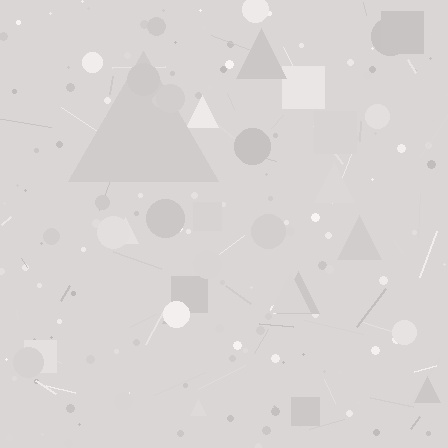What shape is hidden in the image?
A triangle is hidden in the image.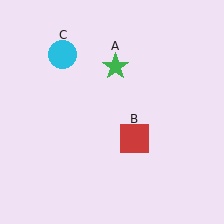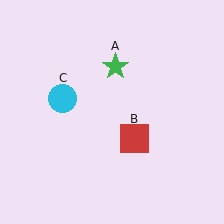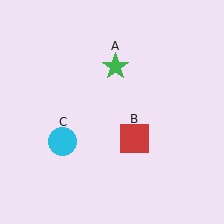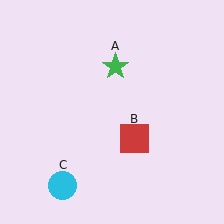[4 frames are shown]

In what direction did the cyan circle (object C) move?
The cyan circle (object C) moved down.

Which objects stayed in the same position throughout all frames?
Green star (object A) and red square (object B) remained stationary.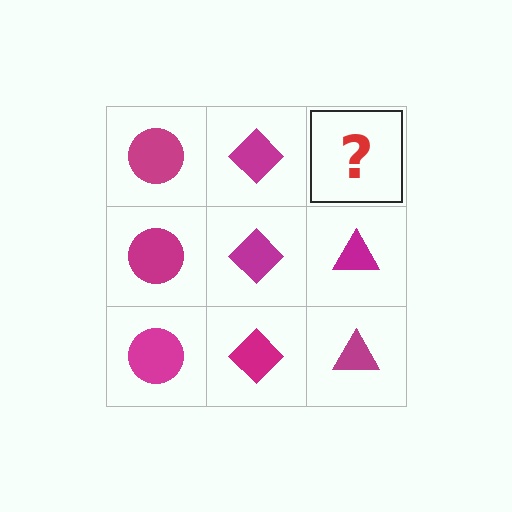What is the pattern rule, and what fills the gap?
The rule is that each column has a consistent shape. The gap should be filled with a magenta triangle.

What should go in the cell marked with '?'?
The missing cell should contain a magenta triangle.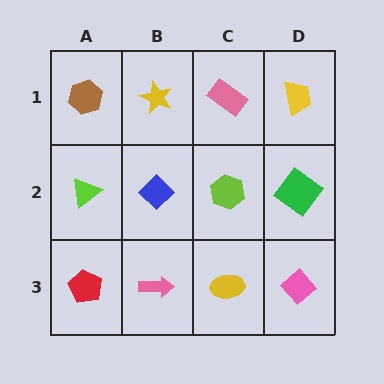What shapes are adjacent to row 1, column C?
A lime hexagon (row 2, column C), a yellow star (row 1, column B), a yellow trapezoid (row 1, column D).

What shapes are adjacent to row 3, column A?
A lime triangle (row 2, column A), a pink arrow (row 3, column B).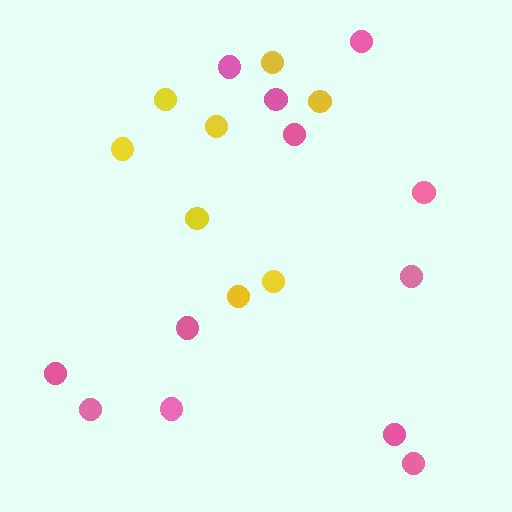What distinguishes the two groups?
There are 2 groups: one group of pink circles (12) and one group of yellow circles (8).